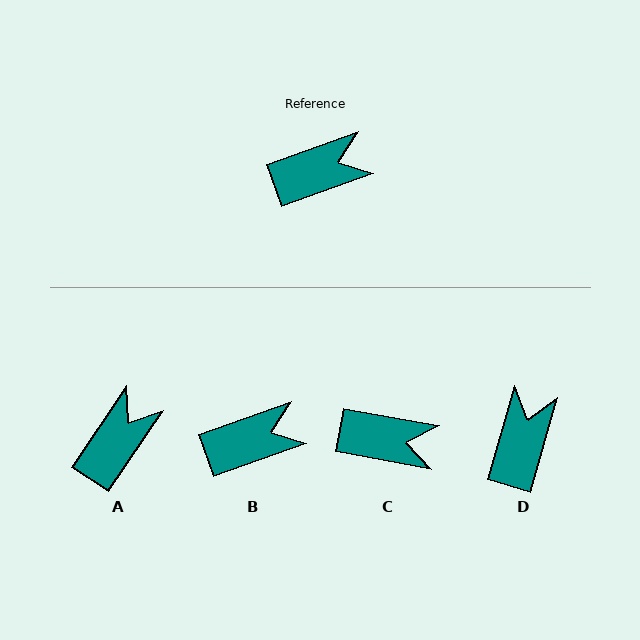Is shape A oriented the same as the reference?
No, it is off by about 36 degrees.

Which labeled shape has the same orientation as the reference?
B.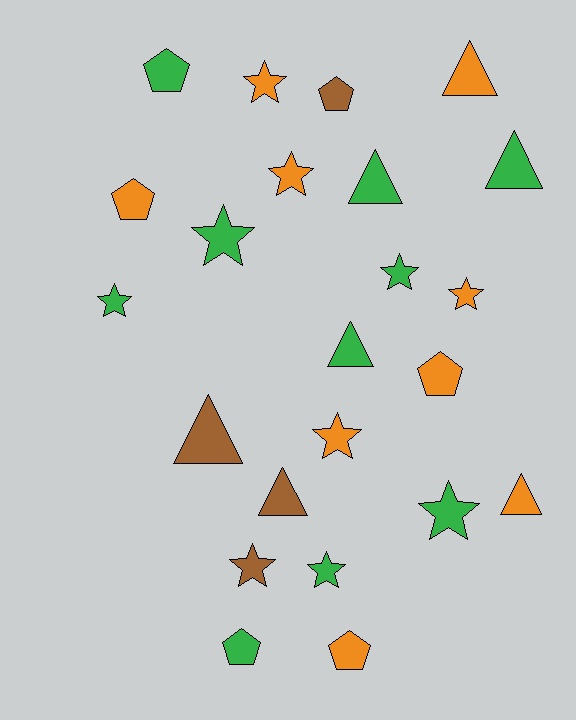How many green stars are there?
There are 5 green stars.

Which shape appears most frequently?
Star, with 10 objects.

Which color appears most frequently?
Green, with 10 objects.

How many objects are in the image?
There are 23 objects.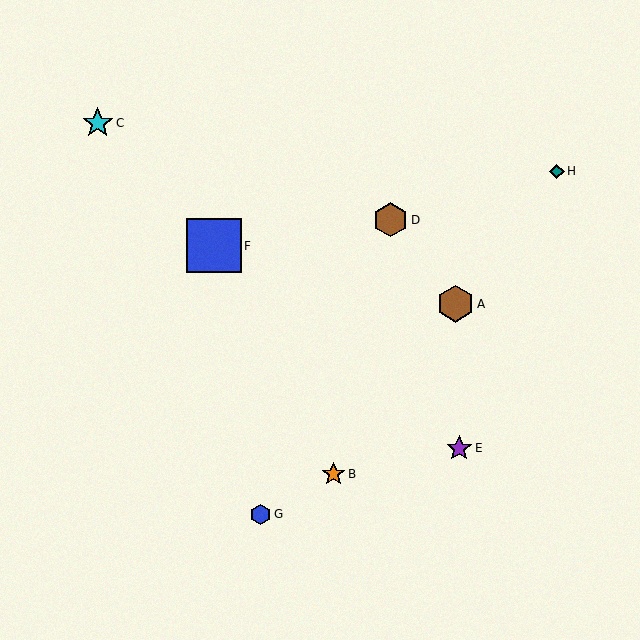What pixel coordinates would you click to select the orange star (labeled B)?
Click at (333, 474) to select the orange star B.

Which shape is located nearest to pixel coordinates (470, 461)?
The purple star (labeled E) at (459, 448) is nearest to that location.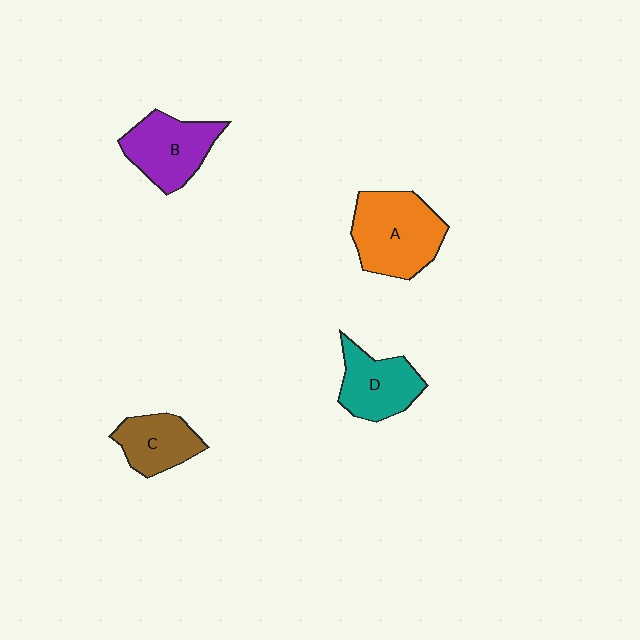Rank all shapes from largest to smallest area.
From largest to smallest: A (orange), B (purple), D (teal), C (brown).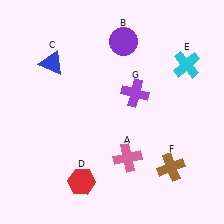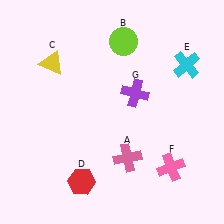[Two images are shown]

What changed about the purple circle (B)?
In Image 1, B is purple. In Image 2, it changed to lime.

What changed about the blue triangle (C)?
In Image 1, C is blue. In Image 2, it changed to yellow.